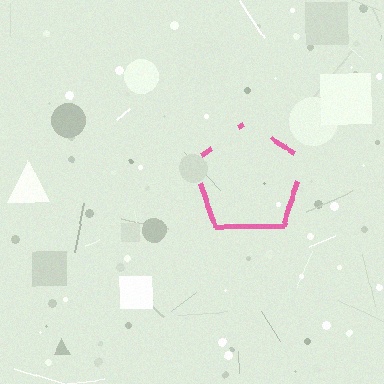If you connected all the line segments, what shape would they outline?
They would outline a pentagon.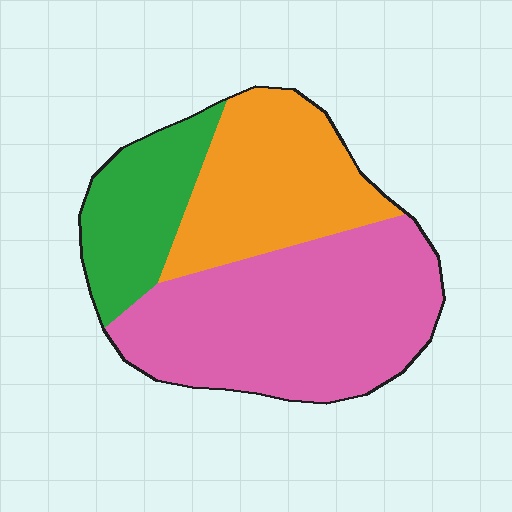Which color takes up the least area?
Green, at roughly 20%.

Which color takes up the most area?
Pink, at roughly 50%.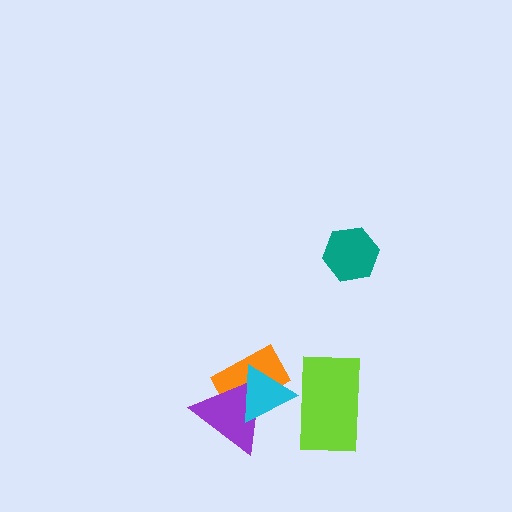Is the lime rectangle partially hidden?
No, no other shape covers it.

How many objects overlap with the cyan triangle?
3 objects overlap with the cyan triangle.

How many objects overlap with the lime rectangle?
1 object overlaps with the lime rectangle.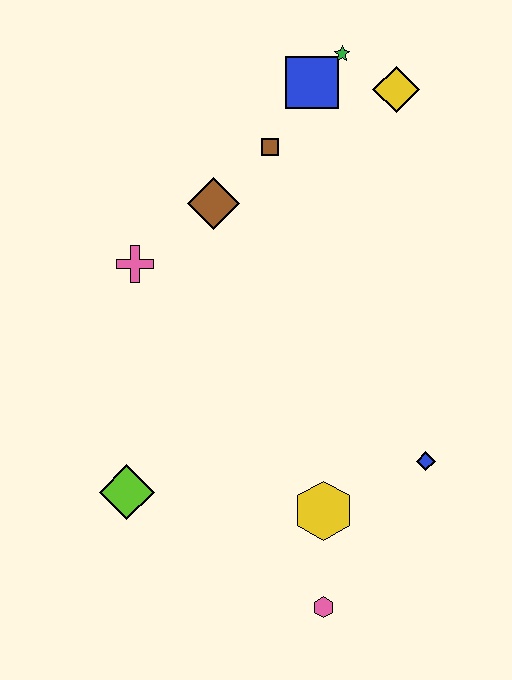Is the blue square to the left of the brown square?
No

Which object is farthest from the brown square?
The pink hexagon is farthest from the brown square.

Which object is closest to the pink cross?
The brown diamond is closest to the pink cross.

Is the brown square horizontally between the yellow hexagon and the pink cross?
Yes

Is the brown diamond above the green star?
No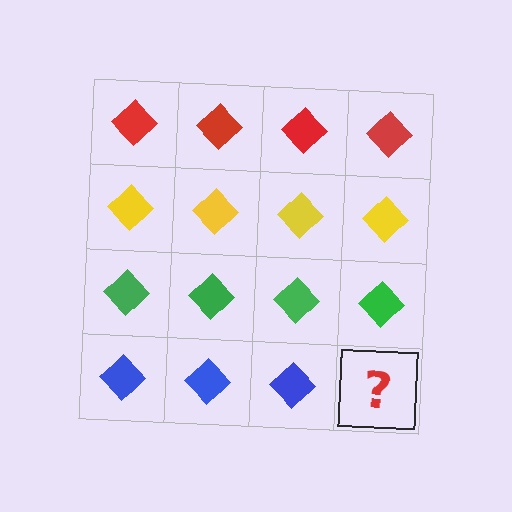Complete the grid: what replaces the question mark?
The question mark should be replaced with a blue diamond.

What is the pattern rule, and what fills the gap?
The rule is that each row has a consistent color. The gap should be filled with a blue diamond.